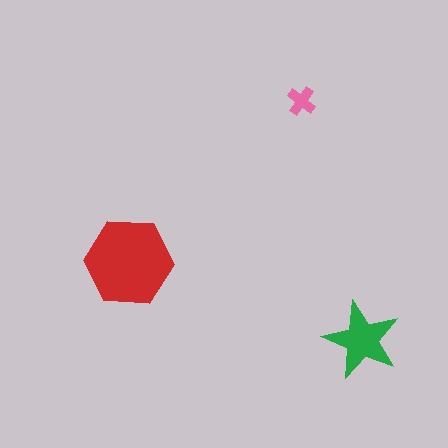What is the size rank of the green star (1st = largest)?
2nd.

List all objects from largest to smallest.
The red hexagon, the green star, the pink cross.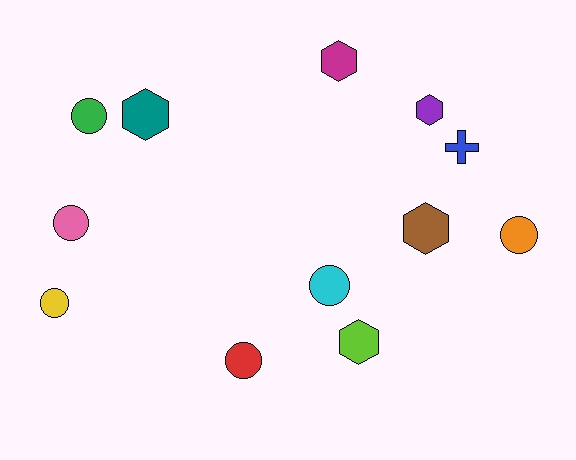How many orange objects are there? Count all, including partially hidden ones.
There is 1 orange object.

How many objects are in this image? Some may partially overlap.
There are 12 objects.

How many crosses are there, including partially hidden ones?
There is 1 cross.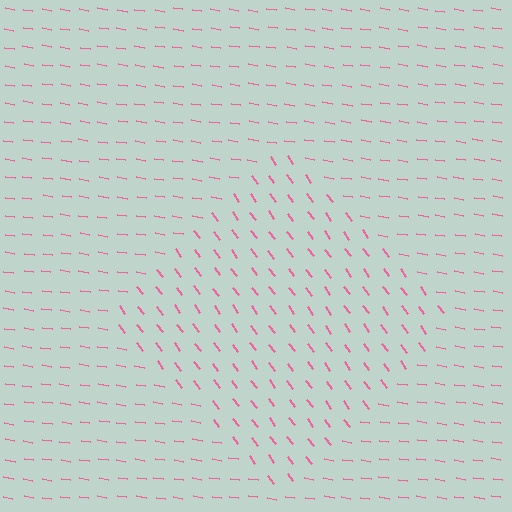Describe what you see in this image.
The image is filled with small pink line segments. A diamond region in the image has lines oriented differently from the surrounding lines, creating a visible texture boundary.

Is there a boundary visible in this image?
Yes, there is a texture boundary formed by a change in line orientation.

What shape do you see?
I see a diamond.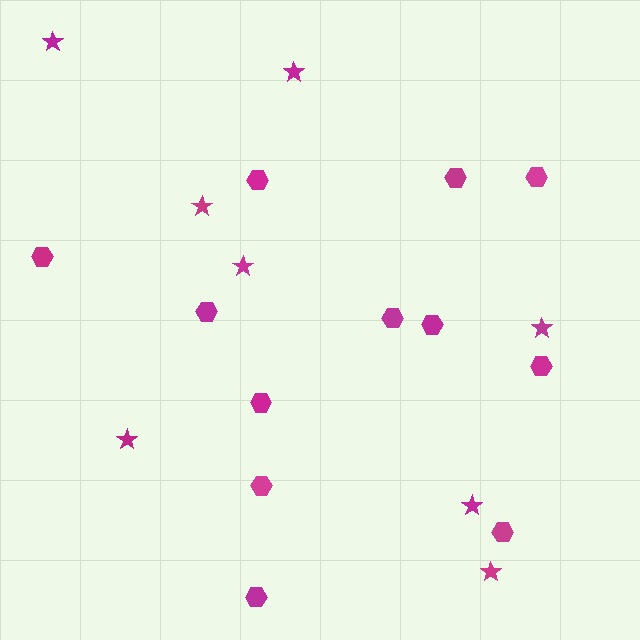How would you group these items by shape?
There are 2 groups: one group of stars (8) and one group of hexagons (12).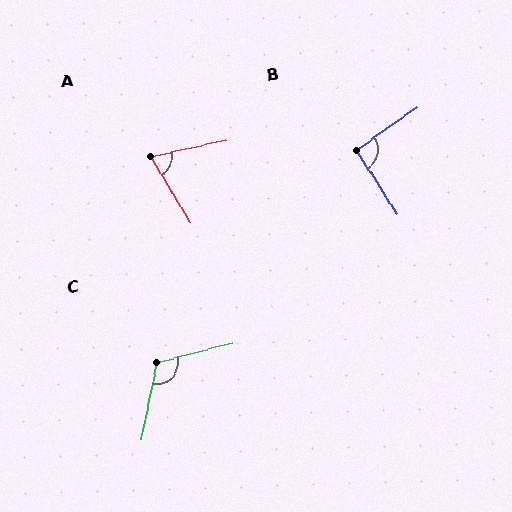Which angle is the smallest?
A, at approximately 72 degrees.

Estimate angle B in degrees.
Approximately 92 degrees.